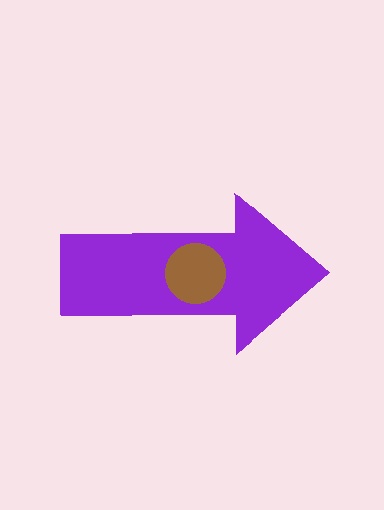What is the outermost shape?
The purple arrow.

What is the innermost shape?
The brown circle.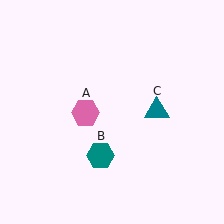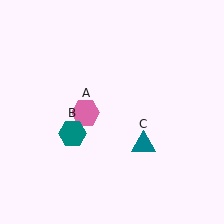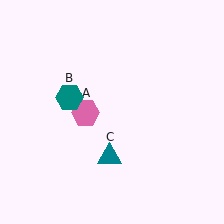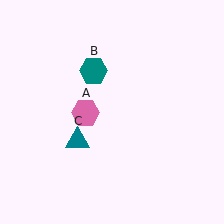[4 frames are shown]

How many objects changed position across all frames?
2 objects changed position: teal hexagon (object B), teal triangle (object C).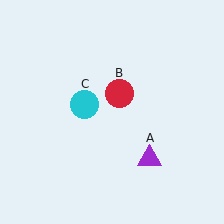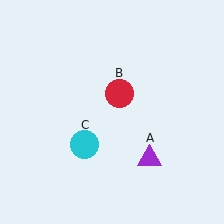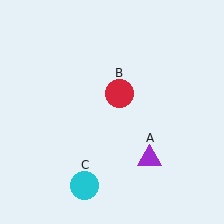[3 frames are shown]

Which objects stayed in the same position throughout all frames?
Purple triangle (object A) and red circle (object B) remained stationary.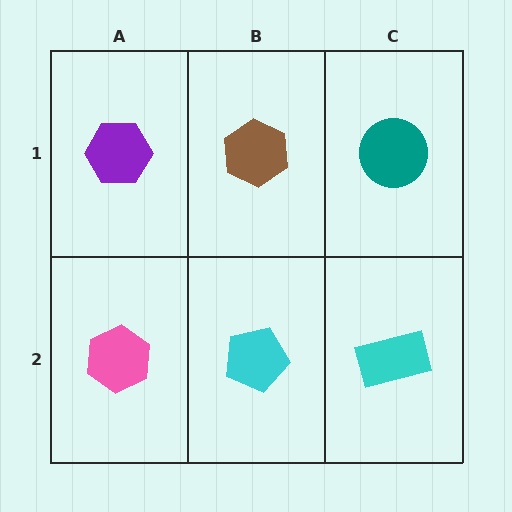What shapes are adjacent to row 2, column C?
A teal circle (row 1, column C), a cyan pentagon (row 2, column B).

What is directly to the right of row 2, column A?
A cyan pentagon.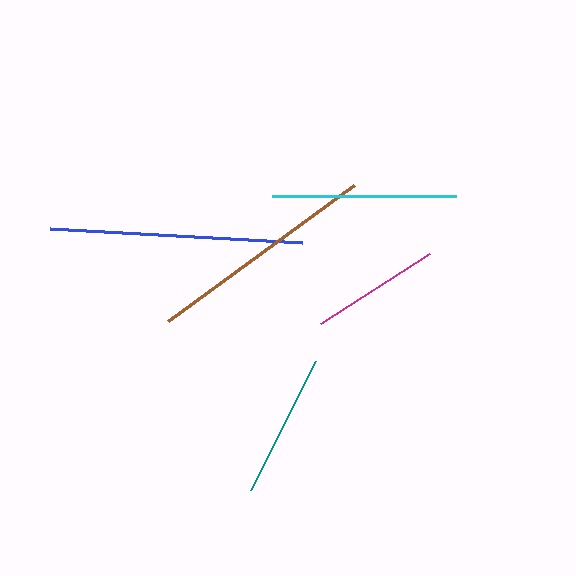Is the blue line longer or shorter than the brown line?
The blue line is longer than the brown line.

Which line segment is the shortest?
The magenta line is the shortest at approximately 130 pixels.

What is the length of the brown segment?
The brown segment is approximately 230 pixels long.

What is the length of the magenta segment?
The magenta segment is approximately 130 pixels long.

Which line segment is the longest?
The blue line is the longest at approximately 252 pixels.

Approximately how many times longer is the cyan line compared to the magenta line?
The cyan line is approximately 1.4 times the length of the magenta line.